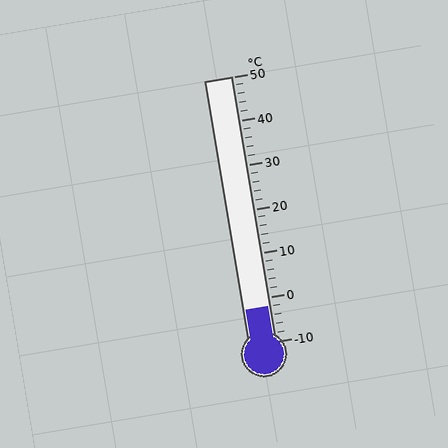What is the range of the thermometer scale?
The thermometer scale ranges from -10°C to 50°C.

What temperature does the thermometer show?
The thermometer shows approximately -2°C.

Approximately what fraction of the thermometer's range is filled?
The thermometer is filled to approximately 15% of its range.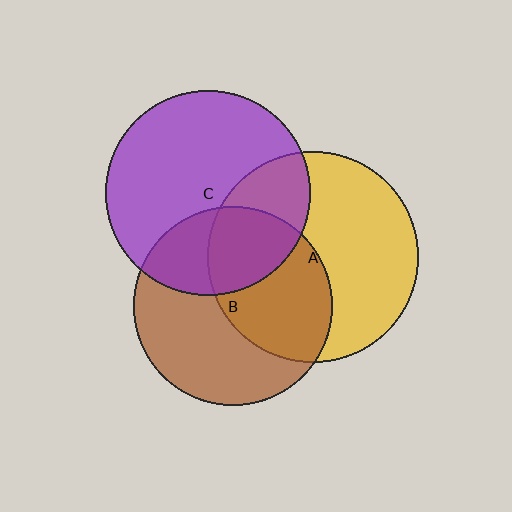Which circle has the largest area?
Circle A (yellow).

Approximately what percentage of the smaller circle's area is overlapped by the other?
Approximately 30%.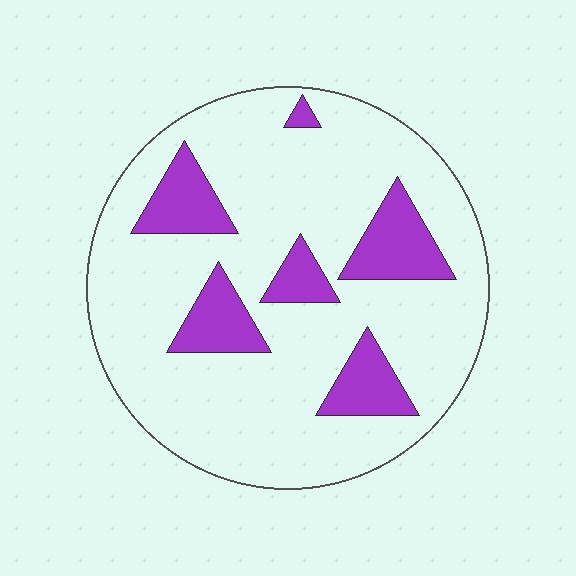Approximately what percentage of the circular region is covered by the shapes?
Approximately 20%.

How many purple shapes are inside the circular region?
6.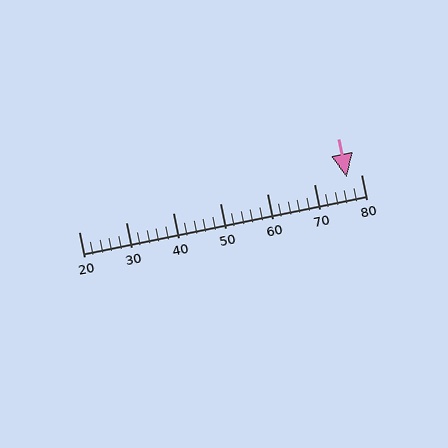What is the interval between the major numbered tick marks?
The major tick marks are spaced 10 units apart.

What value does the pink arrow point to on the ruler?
The pink arrow points to approximately 77.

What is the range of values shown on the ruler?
The ruler shows values from 20 to 80.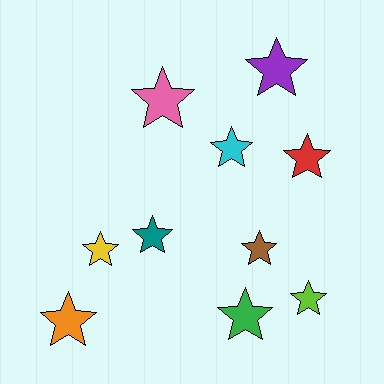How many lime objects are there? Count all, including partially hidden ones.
There is 1 lime object.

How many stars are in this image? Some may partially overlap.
There are 10 stars.